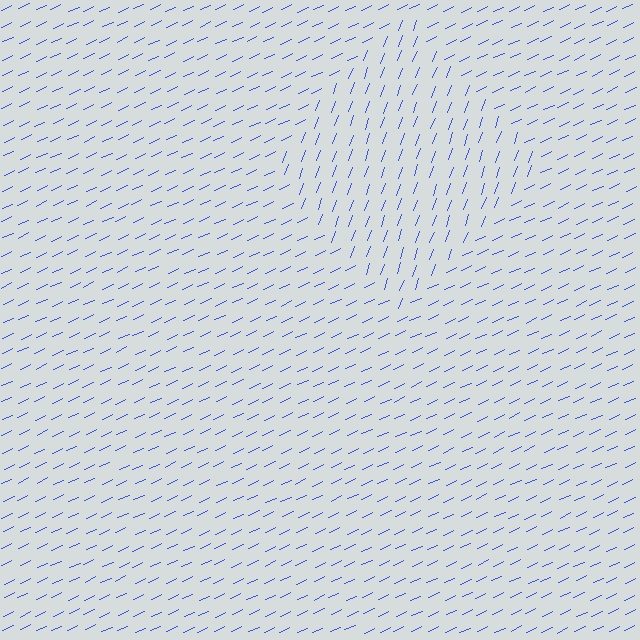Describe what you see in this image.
The image is filled with small blue line segments. A diamond region in the image has lines oriented differently from the surrounding lines, creating a visible texture boundary.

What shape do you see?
I see a diamond.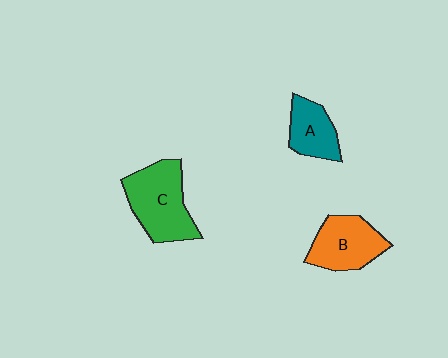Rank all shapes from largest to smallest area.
From largest to smallest: C (green), B (orange), A (teal).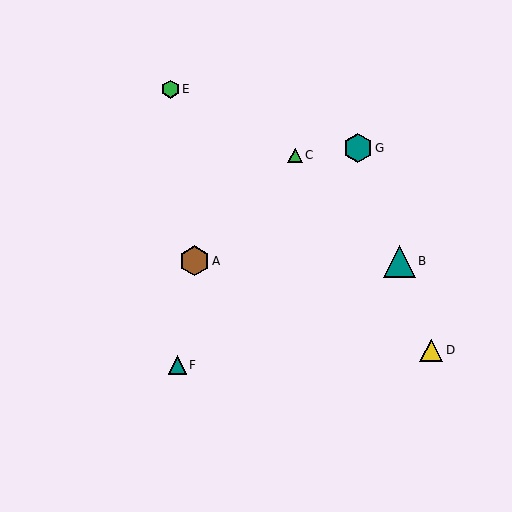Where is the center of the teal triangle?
The center of the teal triangle is at (177, 365).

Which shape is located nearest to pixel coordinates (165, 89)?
The green hexagon (labeled E) at (170, 89) is nearest to that location.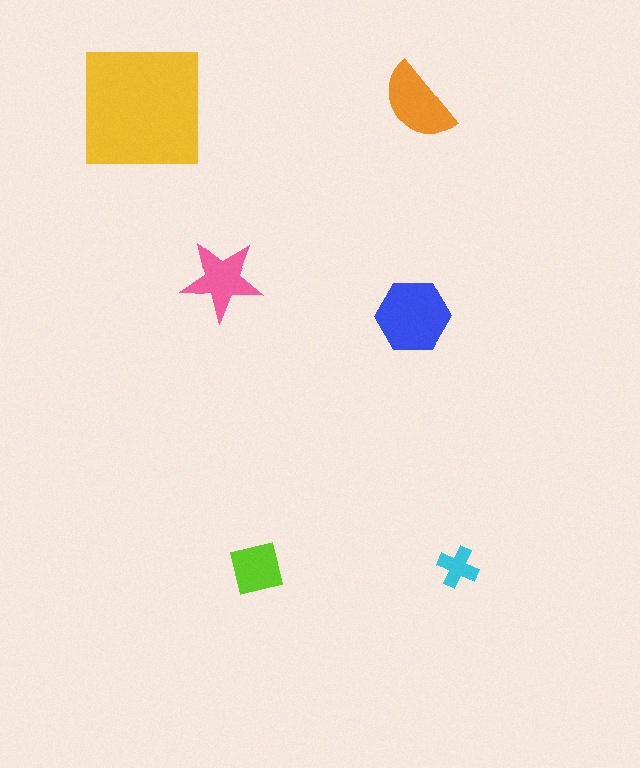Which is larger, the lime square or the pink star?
The pink star.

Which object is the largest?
The yellow square.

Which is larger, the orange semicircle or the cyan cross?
The orange semicircle.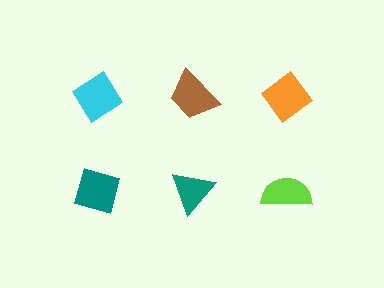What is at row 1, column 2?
A brown trapezoid.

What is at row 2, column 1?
A teal diamond.